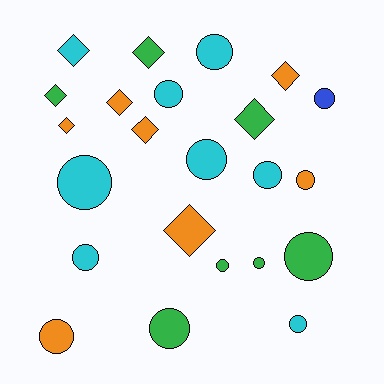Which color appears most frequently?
Cyan, with 8 objects.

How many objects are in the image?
There are 23 objects.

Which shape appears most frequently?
Circle, with 14 objects.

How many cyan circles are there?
There are 7 cyan circles.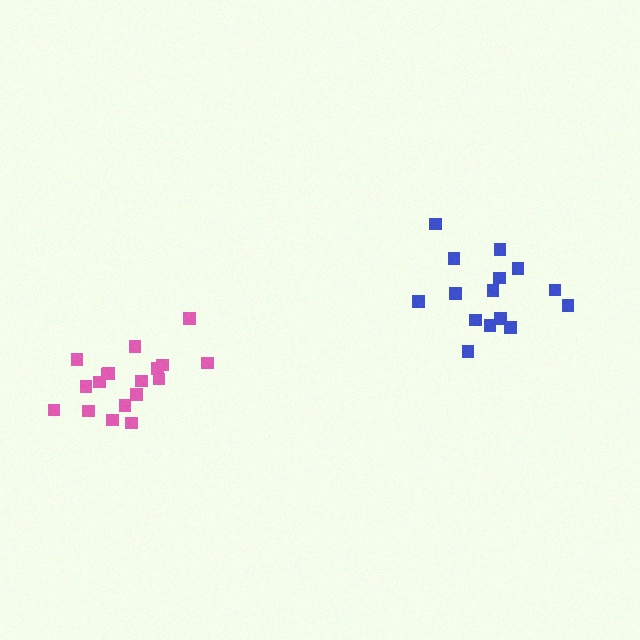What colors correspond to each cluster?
The clusters are colored: pink, blue.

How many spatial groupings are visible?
There are 2 spatial groupings.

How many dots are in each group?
Group 1: 18 dots, Group 2: 15 dots (33 total).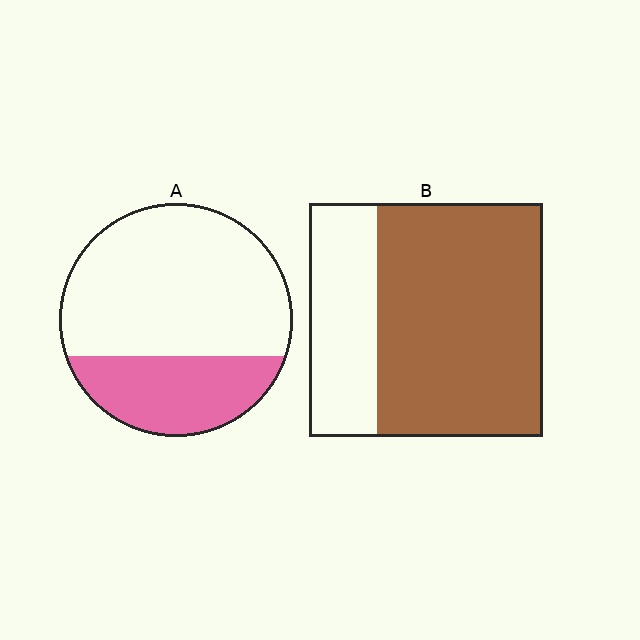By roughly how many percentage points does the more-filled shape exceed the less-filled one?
By roughly 40 percentage points (B over A).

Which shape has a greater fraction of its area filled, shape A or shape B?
Shape B.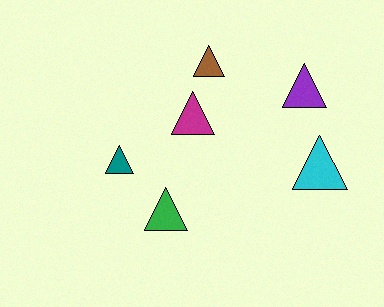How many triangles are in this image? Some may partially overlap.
There are 6 triangles.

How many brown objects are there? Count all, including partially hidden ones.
There is 1 brown object.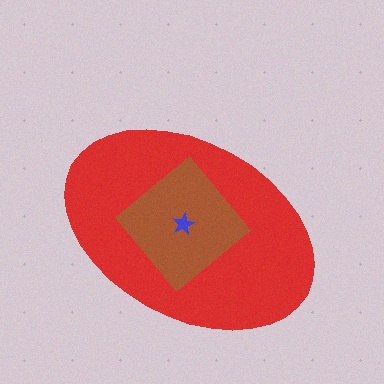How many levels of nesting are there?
3.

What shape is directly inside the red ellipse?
The brown diamond.